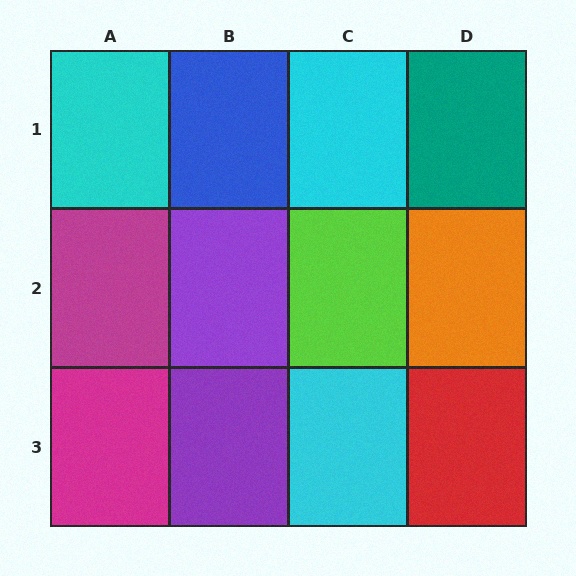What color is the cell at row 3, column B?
Purple.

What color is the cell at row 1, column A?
Cyan.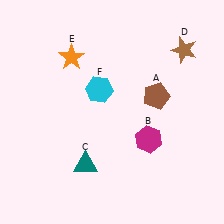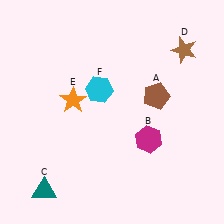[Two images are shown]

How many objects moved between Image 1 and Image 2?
2 objects moved between the two images.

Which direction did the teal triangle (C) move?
The teal triangle (C) moved left.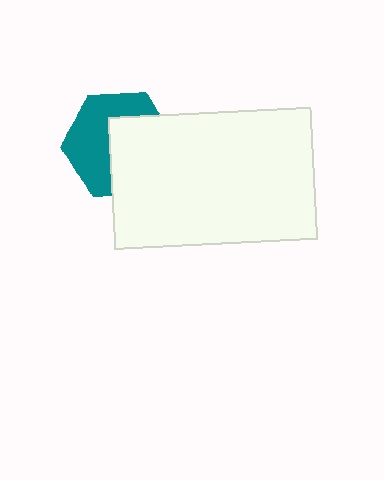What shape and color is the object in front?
The object in front is a white rectangle.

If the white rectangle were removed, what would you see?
You would see the complete teal hexagon.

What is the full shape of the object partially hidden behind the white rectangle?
The partially hidden object is a teal hexagon.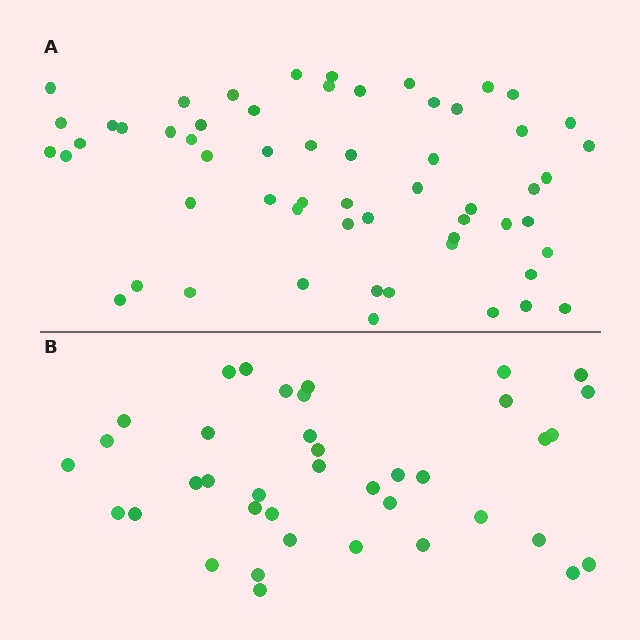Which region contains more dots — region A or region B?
Region A (the top region) has more dots.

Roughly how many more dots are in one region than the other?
Region A has approximately 20 more dots than region B.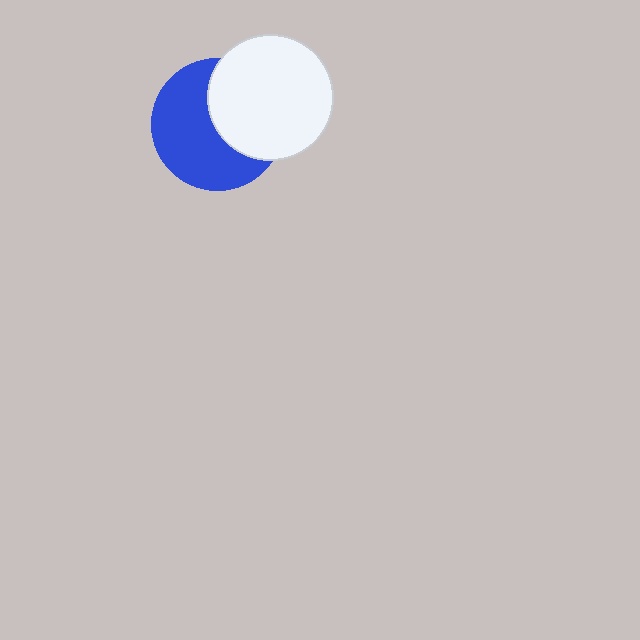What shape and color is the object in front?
The object in front is a white circle.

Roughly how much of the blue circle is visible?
About half of it is visible (roughly 58%).